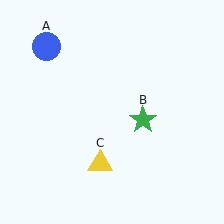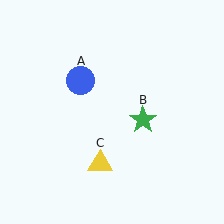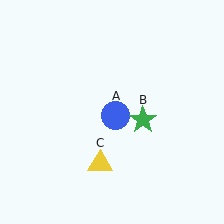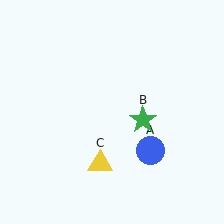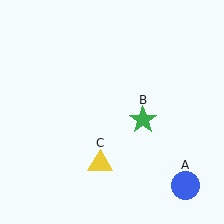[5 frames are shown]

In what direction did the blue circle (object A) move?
The blue circle (object A) moved down and to the right.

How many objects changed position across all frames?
1 object changed position: blue circle (object A).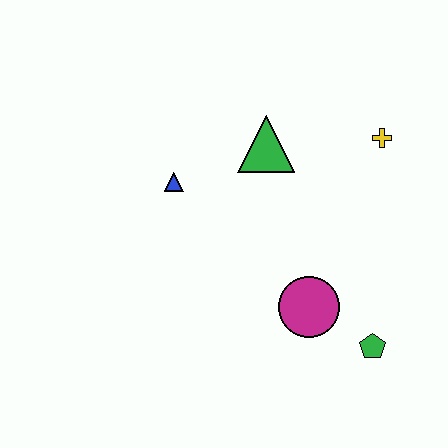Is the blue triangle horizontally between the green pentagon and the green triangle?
No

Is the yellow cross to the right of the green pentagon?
Yes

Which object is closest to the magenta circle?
The green pentagon is closest to the magenta circle.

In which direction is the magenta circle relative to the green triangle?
The magenta circle is below the green triangle.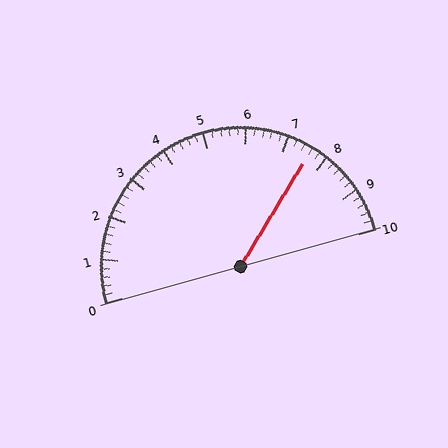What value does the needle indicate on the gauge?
The needle indicates approximately 7.6.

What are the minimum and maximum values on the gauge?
The gauge ranges from 0 to 10.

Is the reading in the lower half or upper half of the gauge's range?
The reading is in the upper half of the range (0 to 10).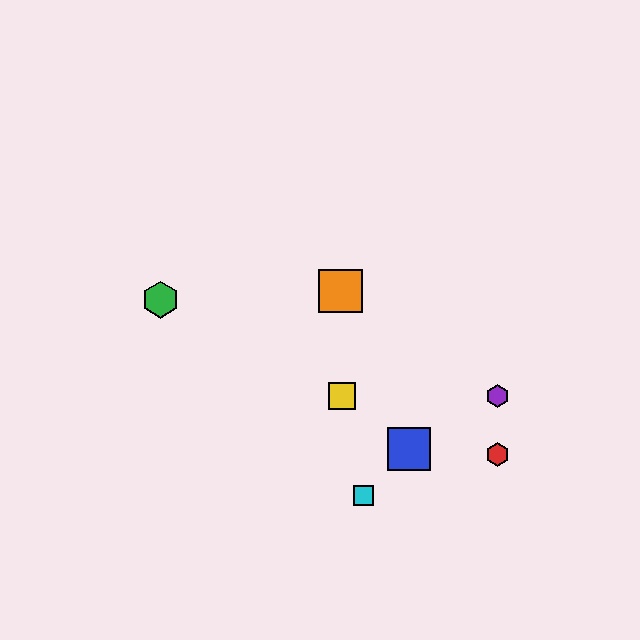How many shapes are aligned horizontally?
2 shapes (the yellow square, the purple hexagon) are aligned horizontally.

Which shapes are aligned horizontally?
The yellow square, the purple hexagon are aligned horizontally.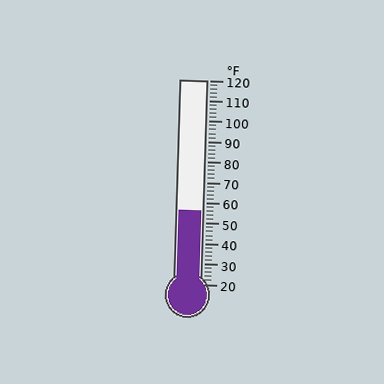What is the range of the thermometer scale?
The thermometer scale ranges from 20°F to 120°F.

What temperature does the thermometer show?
The thermometer shows approximately 56°F.